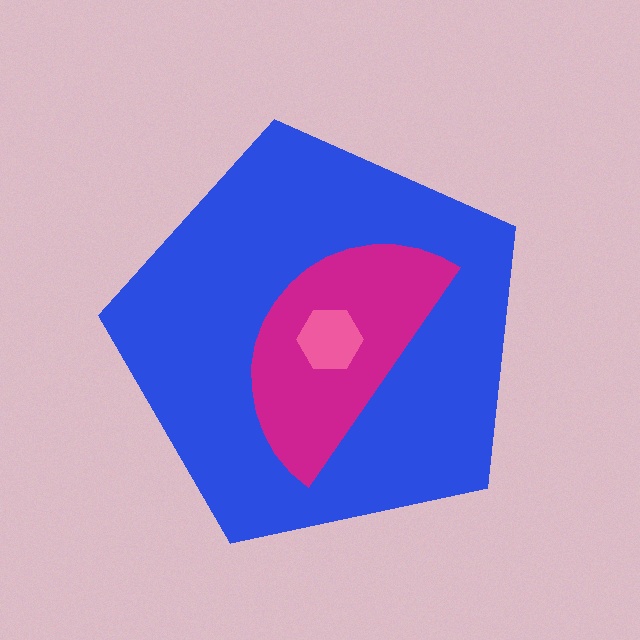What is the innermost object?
The pink hexagon.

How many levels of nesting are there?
3.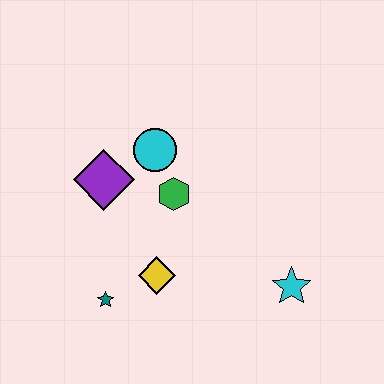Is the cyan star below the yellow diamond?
Yes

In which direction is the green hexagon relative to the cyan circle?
The green hexagon is below the cyan circle.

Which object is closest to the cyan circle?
The green hexagon is closest to the cyan circle.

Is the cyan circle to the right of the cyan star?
No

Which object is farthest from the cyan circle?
The cyan star is farthest from the cyan circle.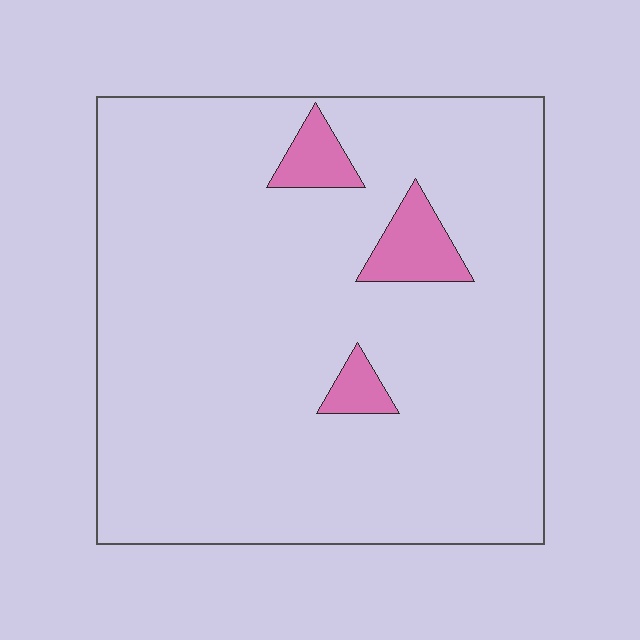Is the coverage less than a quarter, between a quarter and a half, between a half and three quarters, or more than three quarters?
Less than a quarter.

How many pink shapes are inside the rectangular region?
3.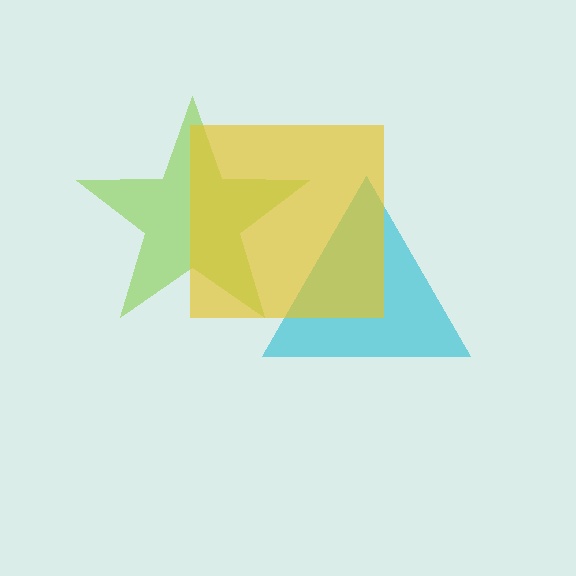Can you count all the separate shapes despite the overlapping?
Yes, there are 3 separate shapes.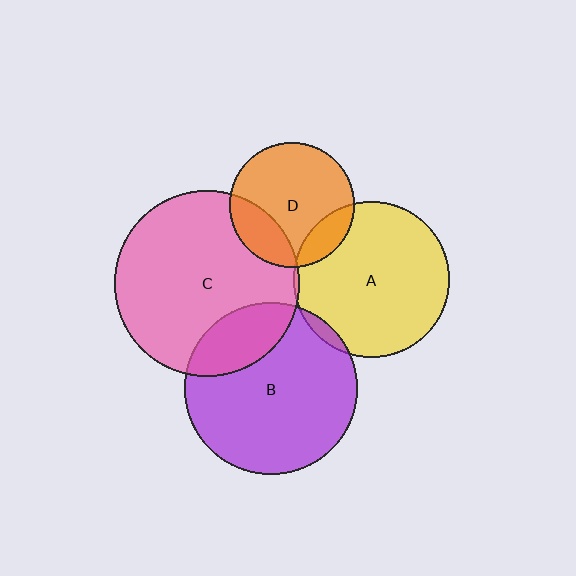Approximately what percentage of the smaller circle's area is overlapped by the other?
Approximately 20%.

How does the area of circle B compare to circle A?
Approximately 1.2 times.